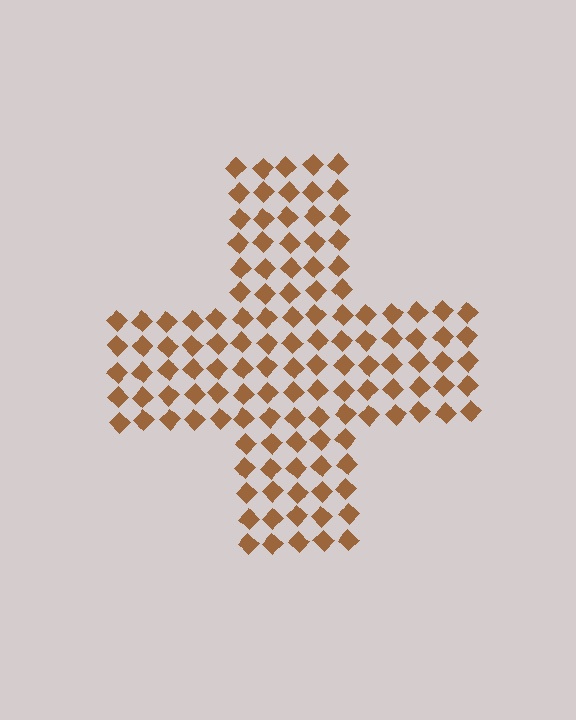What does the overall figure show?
The overall figure shows a cross.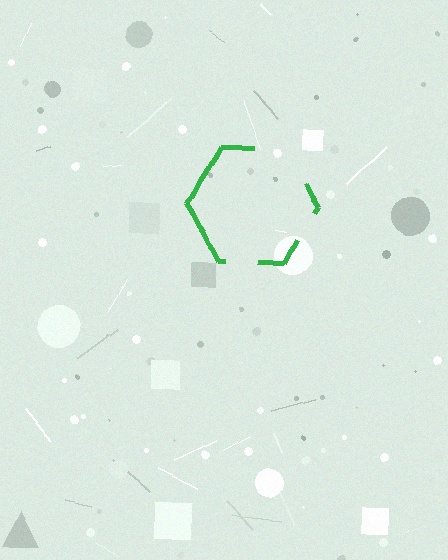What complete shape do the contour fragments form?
The contour fragments form a hexagon.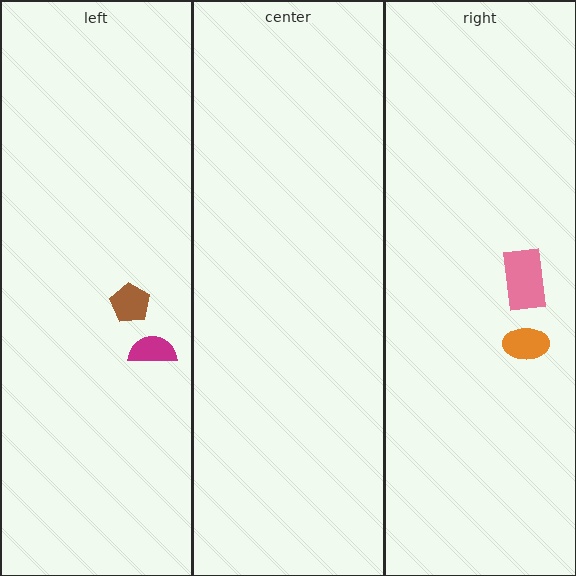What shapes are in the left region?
The magenta semicircle, the brown pentagon.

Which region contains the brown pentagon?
The left region.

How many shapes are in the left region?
2.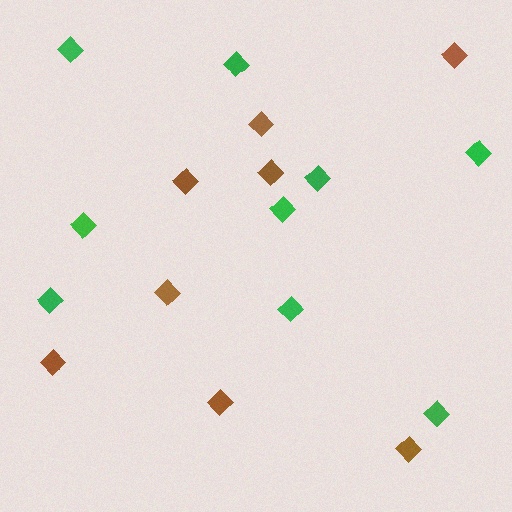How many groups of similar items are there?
There are 2 groups: one group of brown diamonds (8) and one group of green diamonds (9).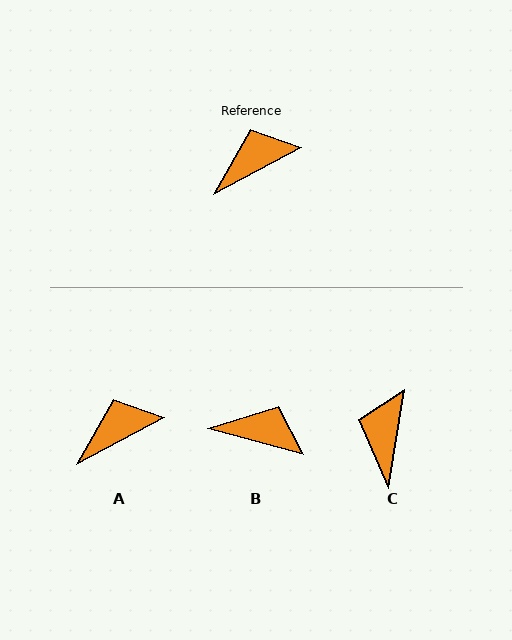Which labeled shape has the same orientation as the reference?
A.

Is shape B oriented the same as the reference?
No, it is off by about 43 degrees.